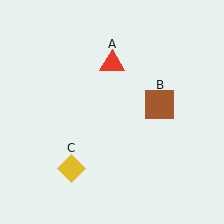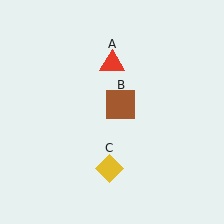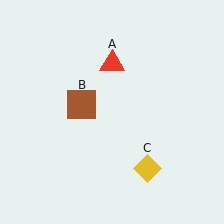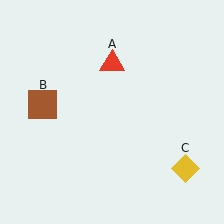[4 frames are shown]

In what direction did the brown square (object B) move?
The brown square (object B) moved left.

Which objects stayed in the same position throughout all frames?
Red triangle (object A) remained stationary.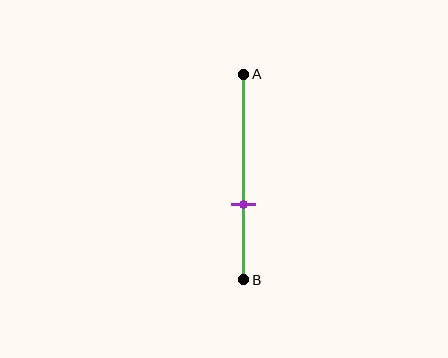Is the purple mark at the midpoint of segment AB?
No, the mark is at about 65% from A, not at the 50% midpoint.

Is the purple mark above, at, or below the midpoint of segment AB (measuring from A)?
The purple mark is below the midpoint of segment AB.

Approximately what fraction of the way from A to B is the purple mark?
The purple mark is approximately 65% of the way from A to B.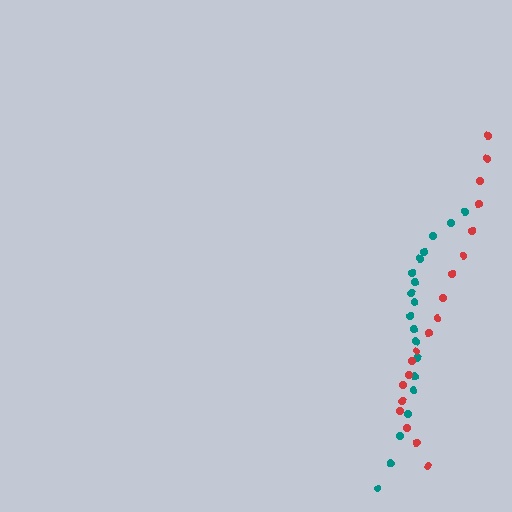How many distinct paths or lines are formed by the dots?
There are 2 distinct paths.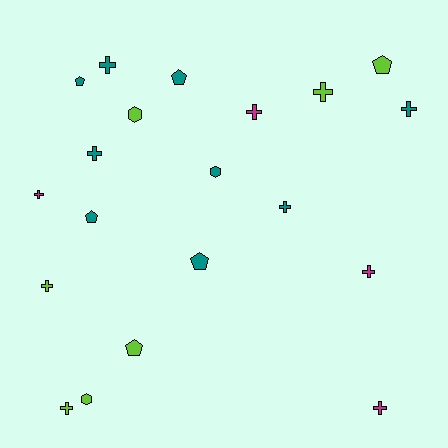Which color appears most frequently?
Teal, with 9 objects.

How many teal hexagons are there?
There is 1 teal hexagon.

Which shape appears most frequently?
Cross, with 11 objects.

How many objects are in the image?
There are 20 objects.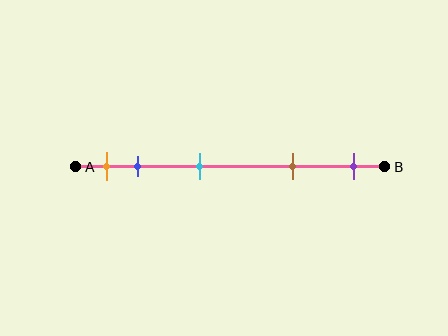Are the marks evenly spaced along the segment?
No, the marks are not evenly spaced.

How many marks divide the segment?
There are 5 marks dividing the segment.